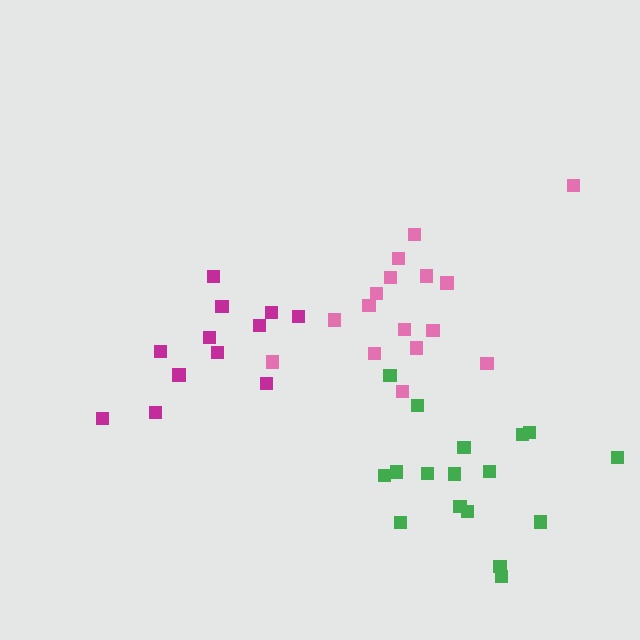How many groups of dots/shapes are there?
There are 3 groups.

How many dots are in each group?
Group 1: 12 dots, Group 2: 17 dots, Group 3: 16 dots (45 total).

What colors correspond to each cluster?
The clusters are colored: magenta, green, pink.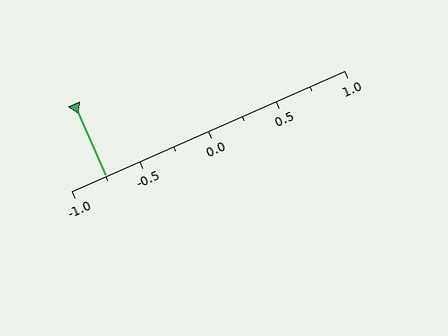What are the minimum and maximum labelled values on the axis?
The axis runs from -1.0 to 1.0.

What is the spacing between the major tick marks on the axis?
The major ticks are spaced 0.5 apart.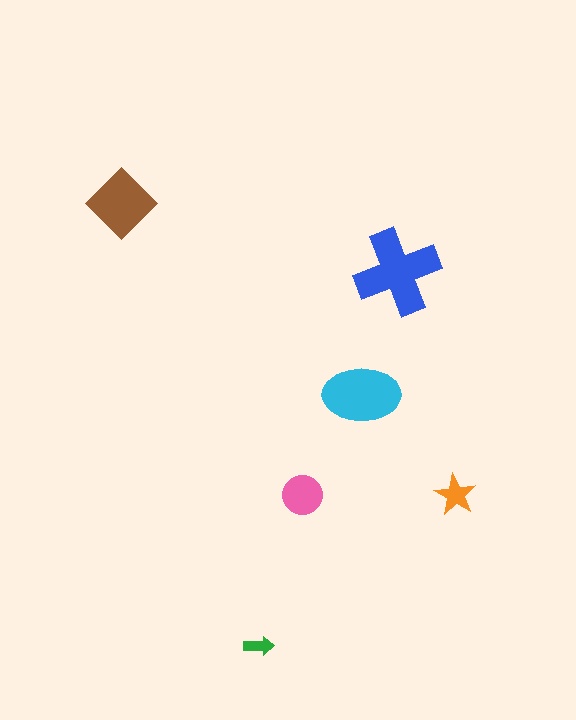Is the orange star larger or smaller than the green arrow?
Larger.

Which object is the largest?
The blue cross.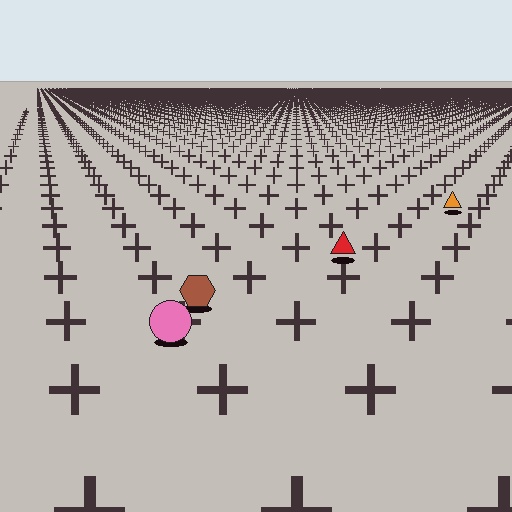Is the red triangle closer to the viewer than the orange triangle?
Yes. The red triangle is closer — you can tell from the texture gradient: the ground texture is coarser near it.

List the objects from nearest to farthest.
From nearest to farthest: the pink circle, the brown hexagon, the red triangle, the orange triangle.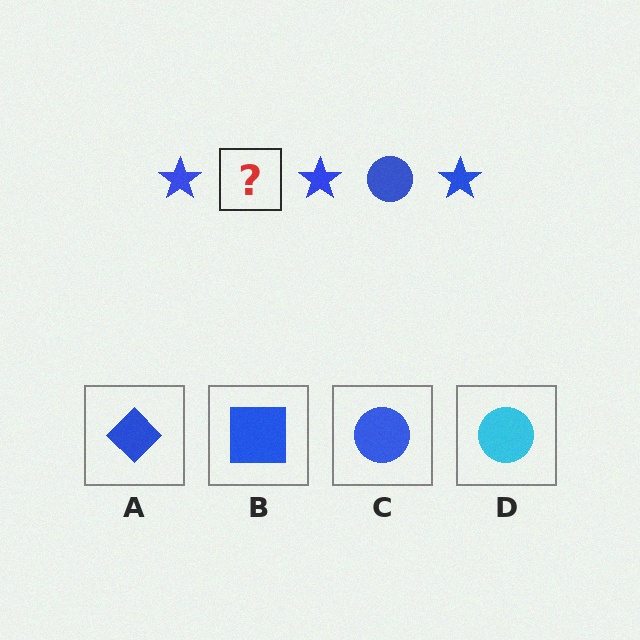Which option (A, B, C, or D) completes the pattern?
C.